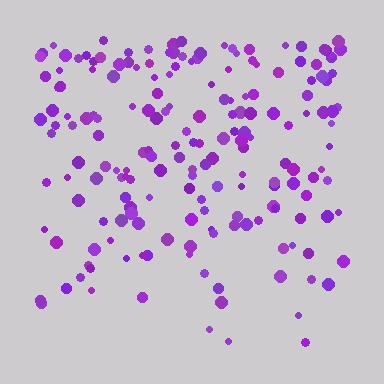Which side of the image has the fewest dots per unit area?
The bottom.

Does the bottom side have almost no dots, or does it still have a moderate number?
Still a moderate number, just noticeably fewer than the top.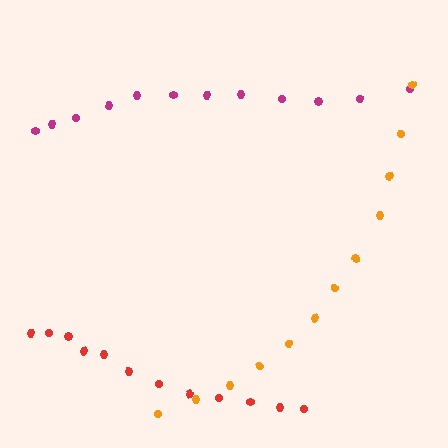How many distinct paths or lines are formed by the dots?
There are 3 distinct paths.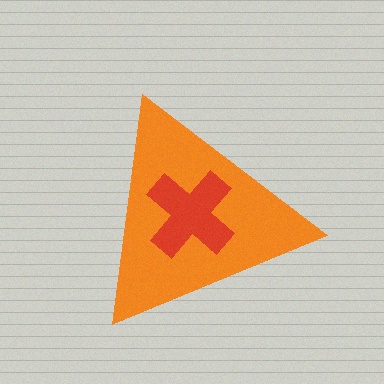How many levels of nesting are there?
2.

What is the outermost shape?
The orange triangle.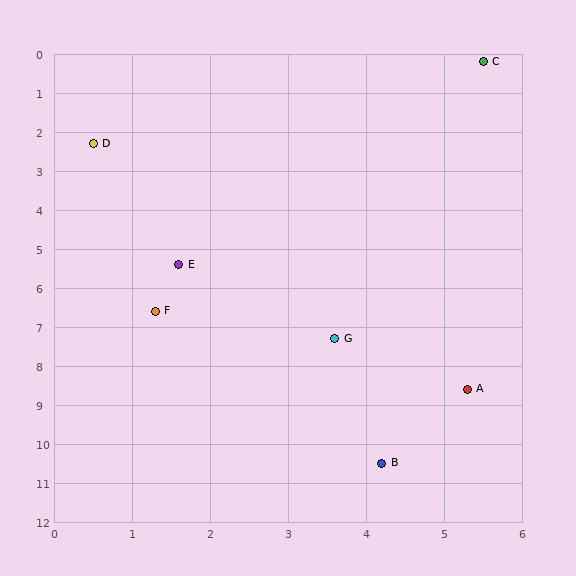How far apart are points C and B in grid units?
Points C and B are about 10.4 grid units apart.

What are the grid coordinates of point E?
Point E is at approximately (1.6, 5.4).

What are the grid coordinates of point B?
Point B is at approximately (4.2, 10.5).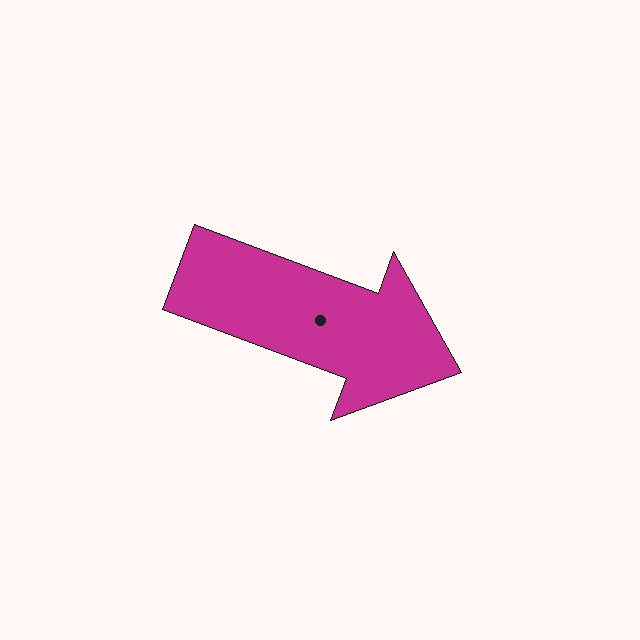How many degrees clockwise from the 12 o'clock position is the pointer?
Approximately 110 degrees.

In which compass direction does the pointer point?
East.